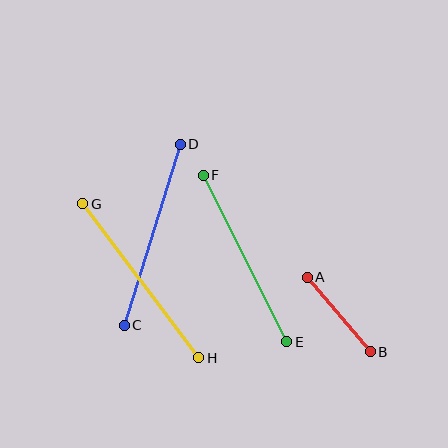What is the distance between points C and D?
The distance is approximately 189 pixels.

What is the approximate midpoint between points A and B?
The midpoint is at approximately (339, 315) pixels.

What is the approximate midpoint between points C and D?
The midpoint is at approximately (152, 235) pixels.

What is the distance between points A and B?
The distance is approximately 98 pixels.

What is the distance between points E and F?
The distance is approximately 186 pixels.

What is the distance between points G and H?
The distance is approximately 193 pixels.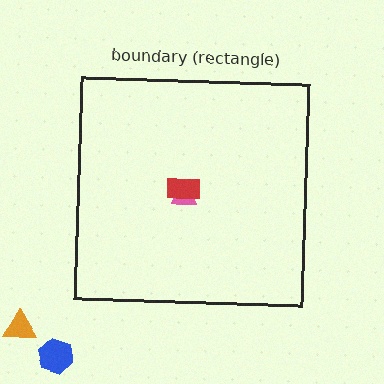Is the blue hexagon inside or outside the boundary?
Outside.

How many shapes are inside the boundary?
2 inside, 2 outside.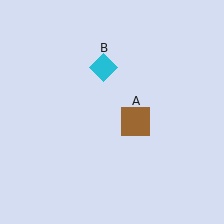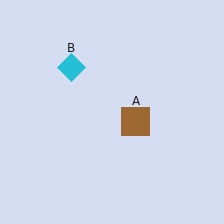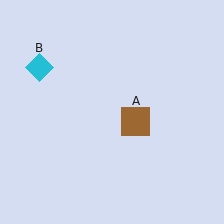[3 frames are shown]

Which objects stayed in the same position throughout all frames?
Brown square (object A) remained stationary.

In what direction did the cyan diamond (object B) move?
The cyan diamond (object B) moved left.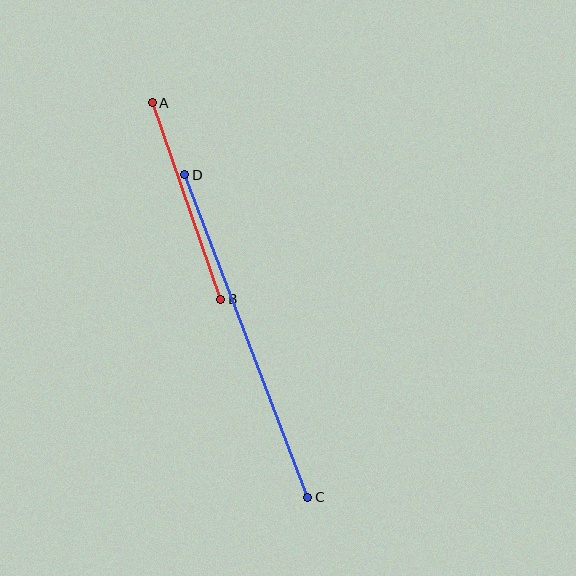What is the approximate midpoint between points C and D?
The midpoint is at approximately (246, 336) pixels.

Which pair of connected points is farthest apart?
Points C and D are farthest apart.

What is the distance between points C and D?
The distance is approximately 345 pixels.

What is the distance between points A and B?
The distance is approximately 208 pixels.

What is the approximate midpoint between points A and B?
The midpoint is at approximately (186, 201) pixels.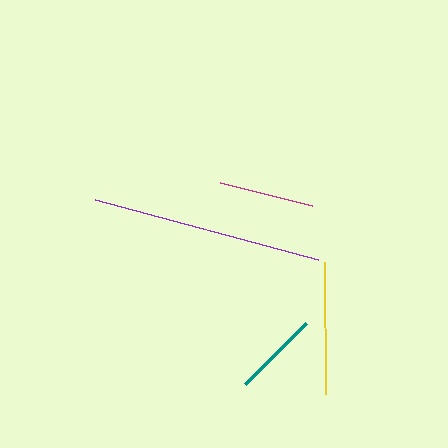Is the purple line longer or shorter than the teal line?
The purple line is longer than the teal line.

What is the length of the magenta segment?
The magenta segment is approximately 95 pixels long.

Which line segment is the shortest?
The teal line is the shortest at approximately 86 pixels.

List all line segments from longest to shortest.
From longest to shortest: purple, yellow, magenta, teal.